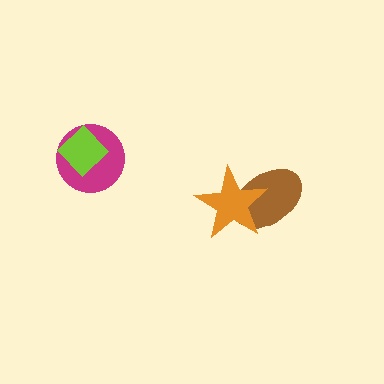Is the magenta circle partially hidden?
Yes, it is partially covered by another shape.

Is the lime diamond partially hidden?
No, no other shape covers it.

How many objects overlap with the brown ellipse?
1 object overlaps with the brown ellipse.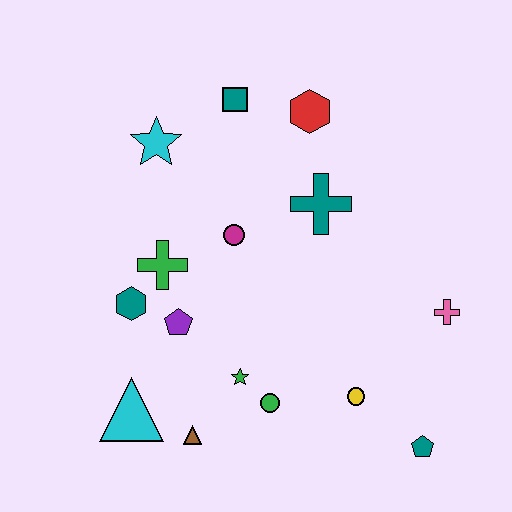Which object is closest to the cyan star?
The teal square is closest to the cyan star.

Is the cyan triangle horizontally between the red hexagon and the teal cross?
No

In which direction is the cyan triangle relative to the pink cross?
The cyan triangle is to the left of the pink cross.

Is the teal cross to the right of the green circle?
Yes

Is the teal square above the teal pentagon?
Yes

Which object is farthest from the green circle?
The teal square is farthest from the green circle.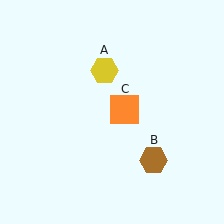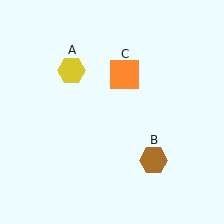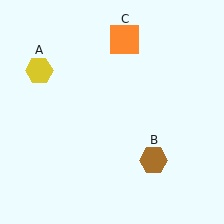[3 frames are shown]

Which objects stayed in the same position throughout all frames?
Brown hexagon (object B) remained stationary.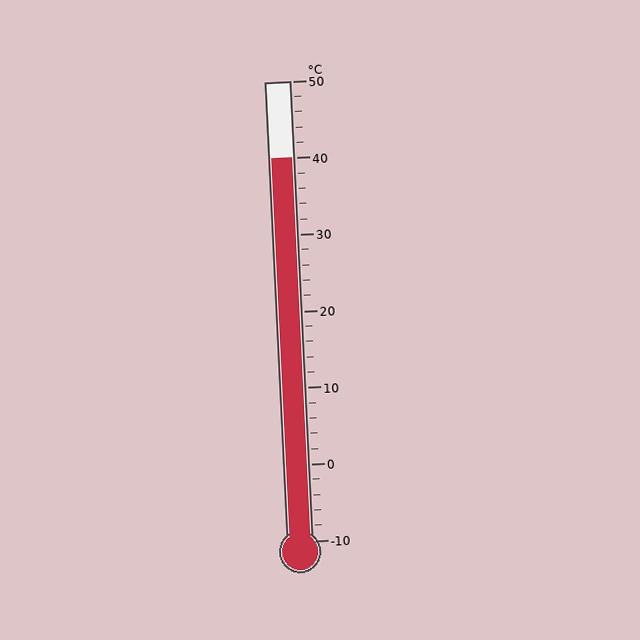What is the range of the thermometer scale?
The thermometer scale ranges from -10°C to 50°C.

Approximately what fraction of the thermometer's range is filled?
The thermometer is filled to approximately 85% of its range.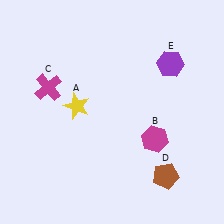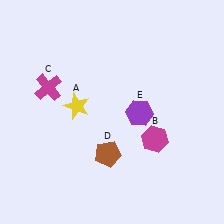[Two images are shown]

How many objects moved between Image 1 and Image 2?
2 objects moved between the two images.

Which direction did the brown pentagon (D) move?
The brown pentagon (D) moved left.